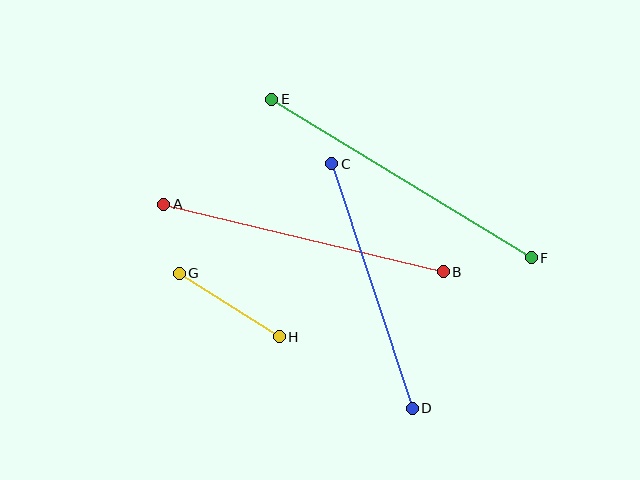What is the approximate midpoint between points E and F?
The midpoint is at approximately (402, 179) pixels.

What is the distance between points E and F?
The distance is approximately 304 pixels.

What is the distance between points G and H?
The distance is approximately 118 pixels.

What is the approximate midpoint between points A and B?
The midpoint is at approximately (304, 238) pixels.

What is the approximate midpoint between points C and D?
The midpoint is at approximately (372, 286) pixels.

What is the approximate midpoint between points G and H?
The midpoint is at approximately (229, 305) pixels.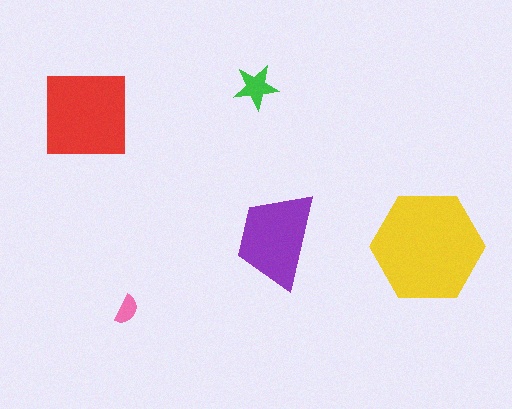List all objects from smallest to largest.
The pink semicircle, the green star, the purple trapezoid, the red square, the yellow hexagon.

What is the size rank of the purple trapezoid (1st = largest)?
3rd.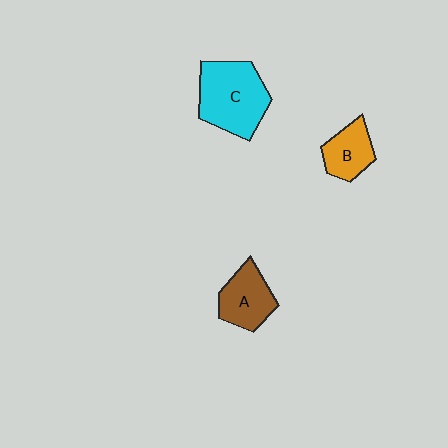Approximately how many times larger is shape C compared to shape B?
Approximately 1.9 times.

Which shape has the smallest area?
Shape B (orange).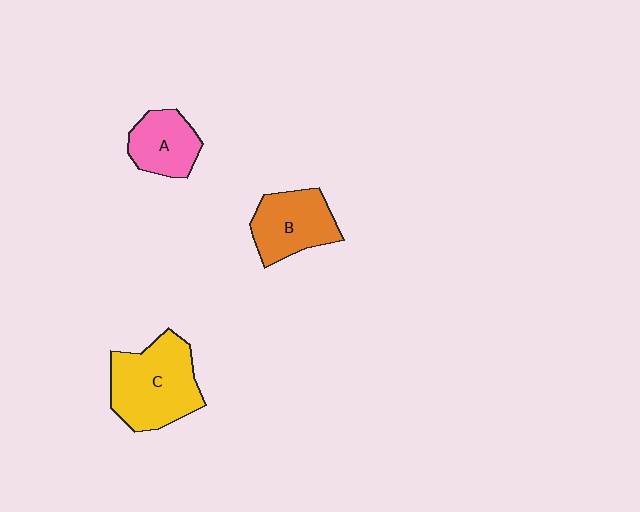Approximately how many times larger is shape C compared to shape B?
Approximately 1.4 times.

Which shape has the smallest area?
Shape A (pink).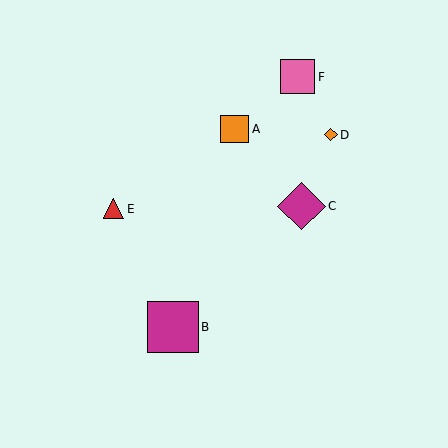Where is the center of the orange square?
The center of the orange square is at (235, 129).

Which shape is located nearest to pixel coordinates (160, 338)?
The magenta square (labeled B) at (173, 327) is nearest to that location.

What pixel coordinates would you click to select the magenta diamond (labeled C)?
Click at (301, 206) to select the magenta diamond C.